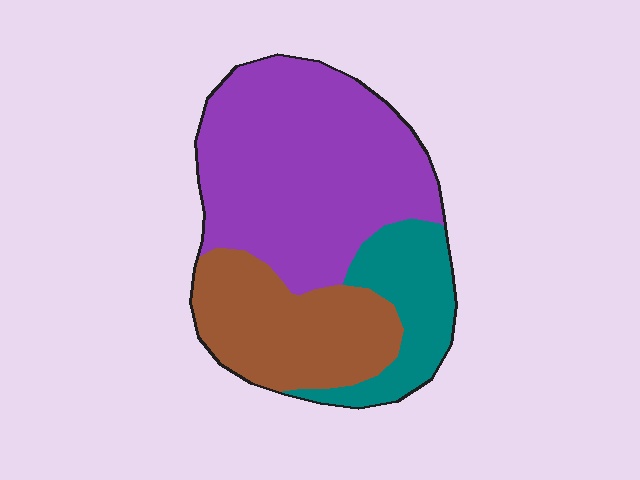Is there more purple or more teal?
Purple.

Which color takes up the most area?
Purple, at roughly 55%.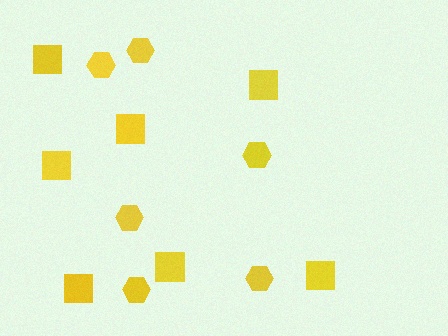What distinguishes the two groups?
There are 2 groups: one group of squares (7) and one group of hexagons (6).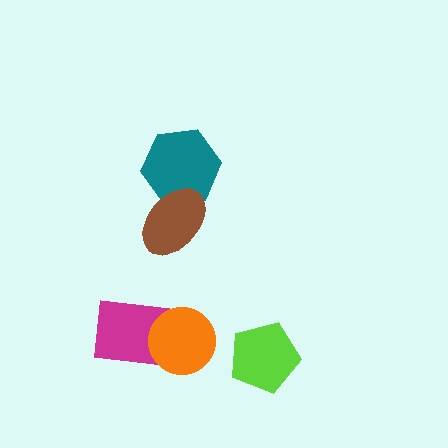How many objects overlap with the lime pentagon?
0 objects overlap with the lime pentagon.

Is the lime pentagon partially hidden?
No, no other shape covers it.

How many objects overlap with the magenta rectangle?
1 object overlaps with the magenta rectangle.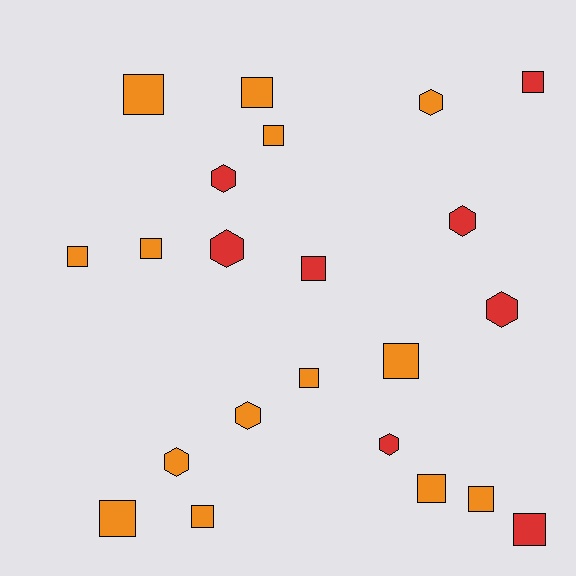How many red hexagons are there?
There are 5 red hexagons.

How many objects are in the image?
There are 22 objects.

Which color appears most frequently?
Orange, with 14 objects.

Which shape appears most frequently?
Square, with 14 objects.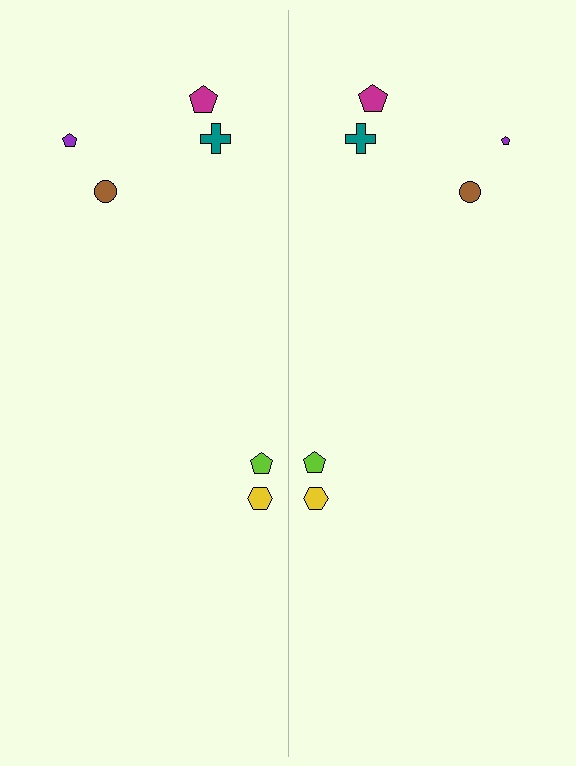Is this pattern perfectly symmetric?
No, the pattern is not perfectly symmetric. The purple pentagon on the right side has a different size than its mirror counterpart.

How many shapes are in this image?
There are 12 shapes in this image.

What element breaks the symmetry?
The purple pentagon on the right side has a different size than its mirror counterpart.